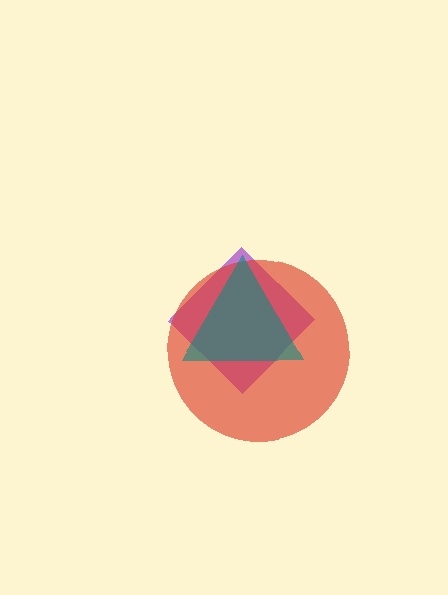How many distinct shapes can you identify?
There are 3 distinct shapes: a purple diamond, a red circle, a teal triangle.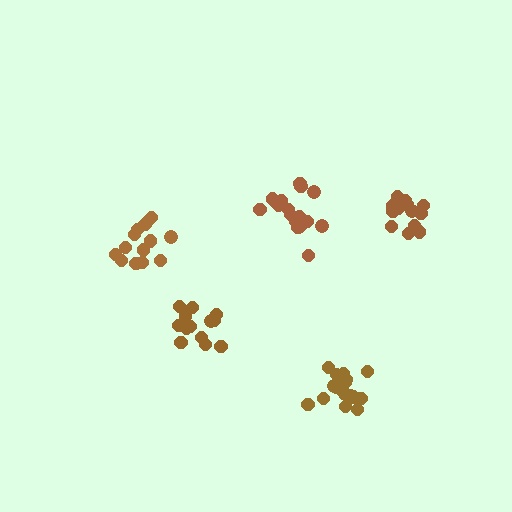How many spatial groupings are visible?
There are 5 spatial groupings.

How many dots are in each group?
Group 1: 13 dots, Group 2: 15 dots, Group 3: 15 dots, Group 4: 17 dots, Group 5: 18 dots (78 total).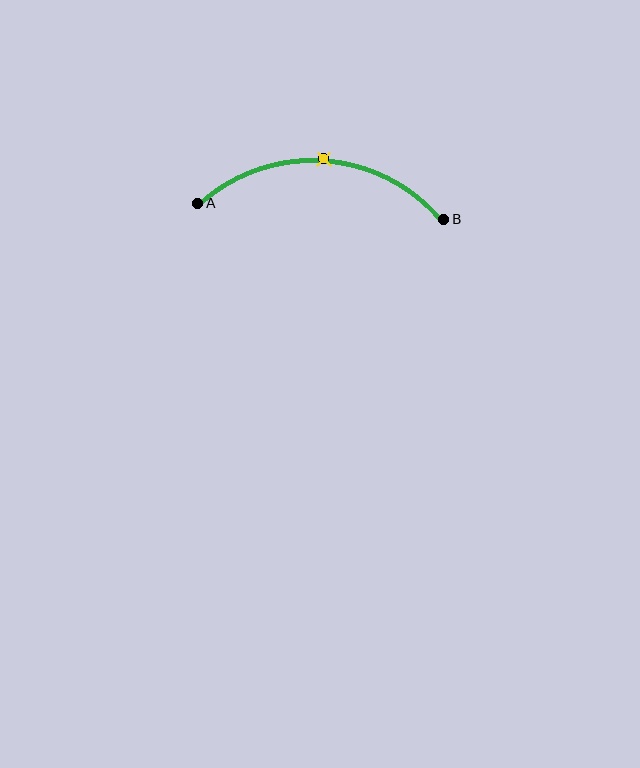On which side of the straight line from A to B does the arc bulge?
The arc bulges above the straight line connecting A and B.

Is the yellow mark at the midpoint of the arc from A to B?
Yes. The yellow mark lies on the arc at equal arc-length from both A and B — it is the arc midpoint.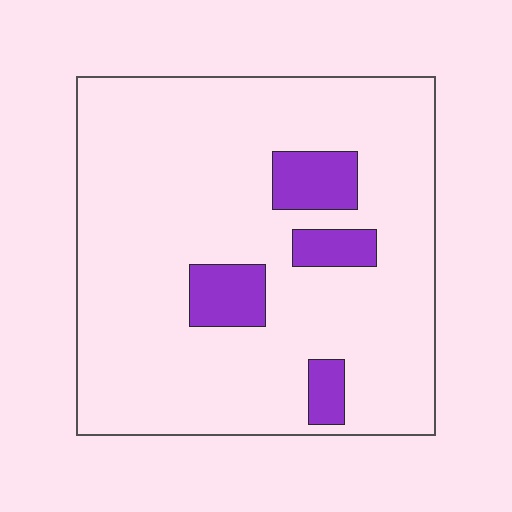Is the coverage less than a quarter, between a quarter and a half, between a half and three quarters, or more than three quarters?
Less than a quarter.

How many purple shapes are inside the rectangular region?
4.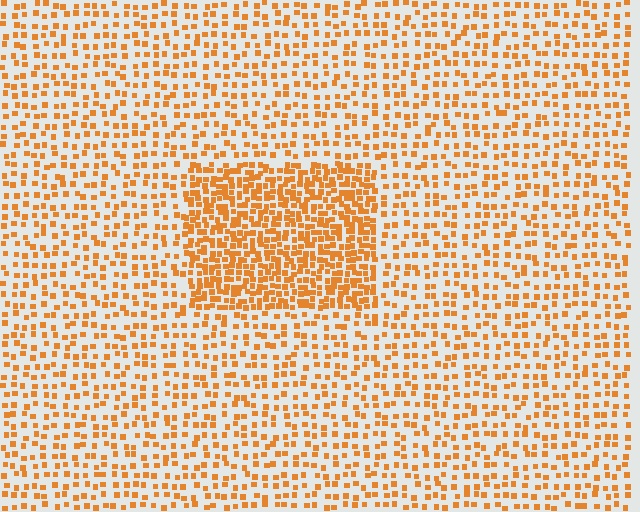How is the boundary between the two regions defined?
The boundary is defined by a change in element density (approximately 2.2x ratio). All elements are the same color, size, and shape.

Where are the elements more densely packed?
The elements are more densely packed inside the rectangle boundary.